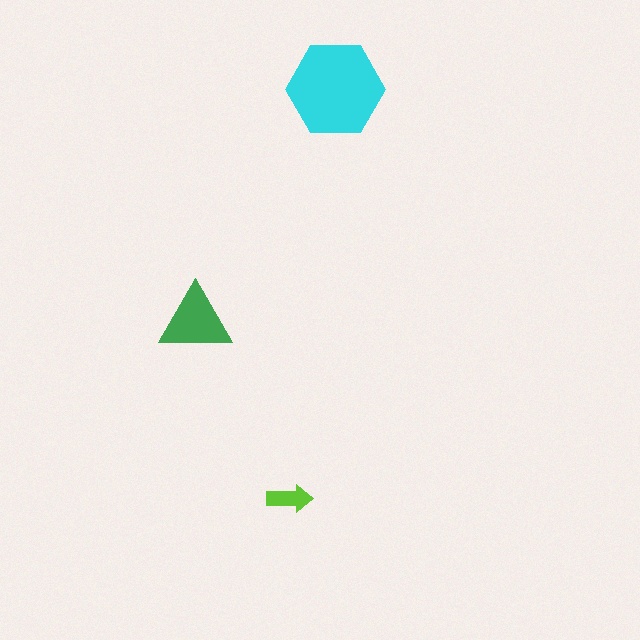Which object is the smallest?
The lime arrow.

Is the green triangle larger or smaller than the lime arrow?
Larger.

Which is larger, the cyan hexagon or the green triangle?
The cyan hexagon.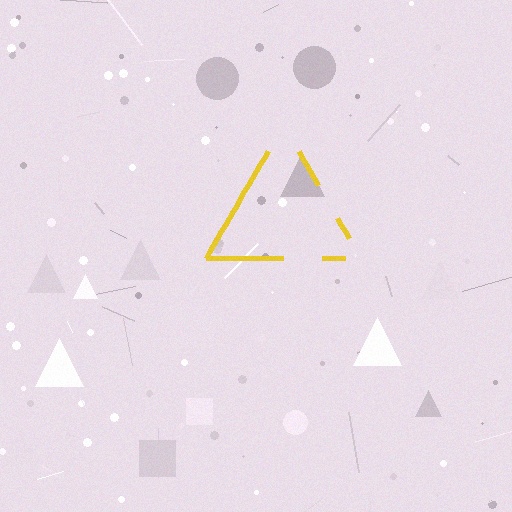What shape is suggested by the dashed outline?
The dashed outline suggests a triangle.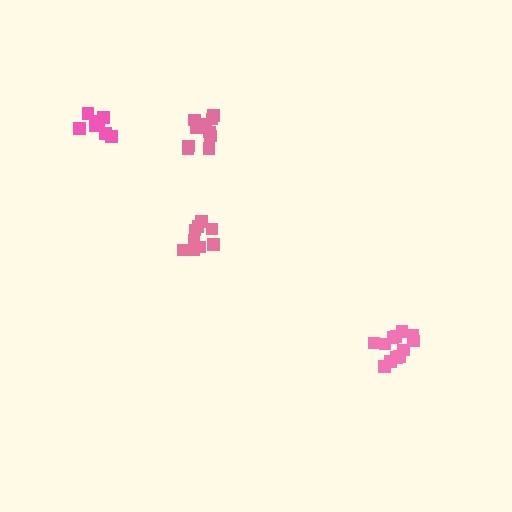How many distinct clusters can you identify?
There are 4 distinct clusters.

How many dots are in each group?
Group 1: 12 dots, Group 2: 10 dots, Group 3: 9 dots, Group 4: 7 dots (38 total).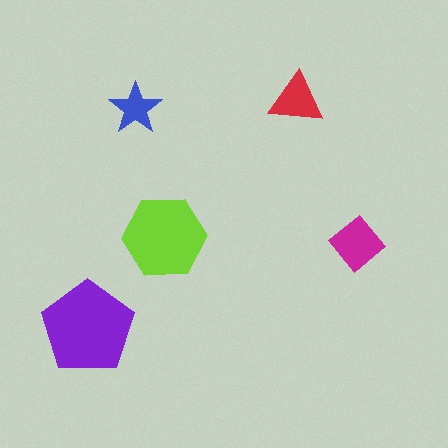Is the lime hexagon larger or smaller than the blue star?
Larger.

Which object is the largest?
The purple pentagon.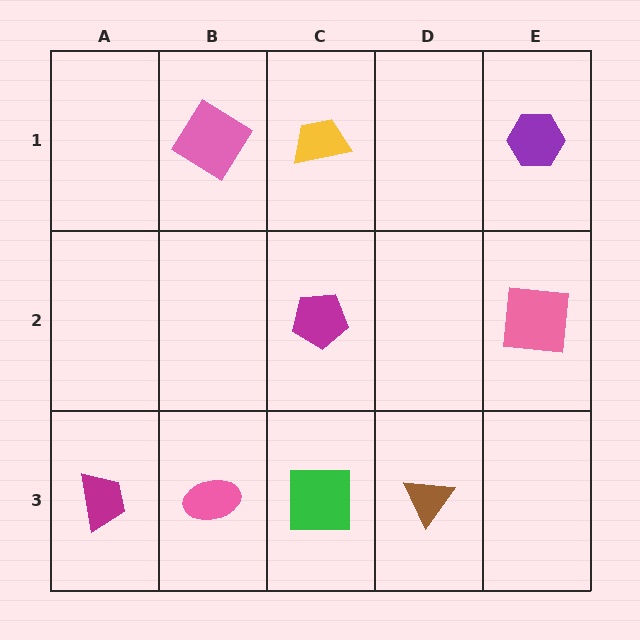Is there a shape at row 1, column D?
No, that cell is empty.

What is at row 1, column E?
A purple hexagon.